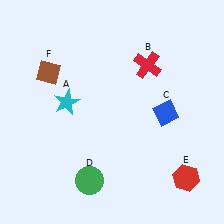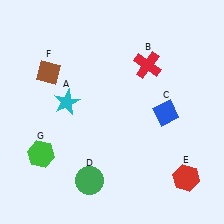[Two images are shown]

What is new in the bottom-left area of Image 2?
A green hexagon (G) was added in the bottom-left area of Image 2.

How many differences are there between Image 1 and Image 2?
There is 1 difference between the two images.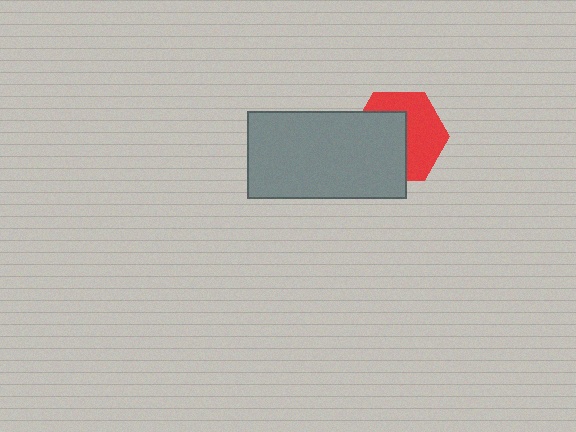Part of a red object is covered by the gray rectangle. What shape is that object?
It is a hexagon.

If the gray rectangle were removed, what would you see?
You would see the complete red hexagon.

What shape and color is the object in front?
The object in front is a gray rectangle.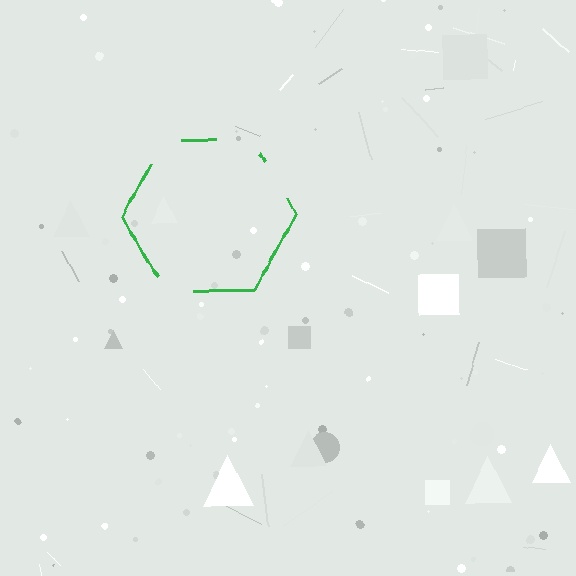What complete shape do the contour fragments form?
The contour fragments form a hexagon.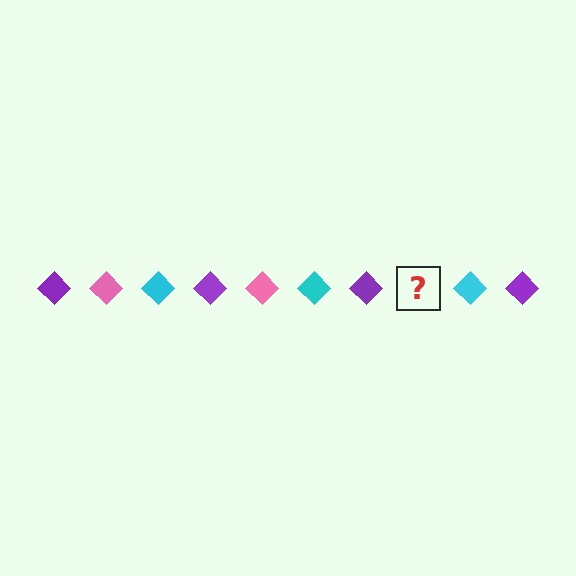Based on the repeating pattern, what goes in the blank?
The blank should be a pink diamond.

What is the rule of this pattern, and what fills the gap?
The rule is that the pattern cycles through purple, pink, cyan diamonds. The gap should be filled with a pink diamond.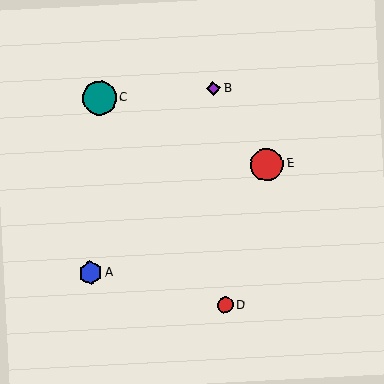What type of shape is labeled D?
Shape D is a red circle.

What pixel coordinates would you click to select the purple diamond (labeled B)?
Click at (214, 88) to select the purple diamond B.